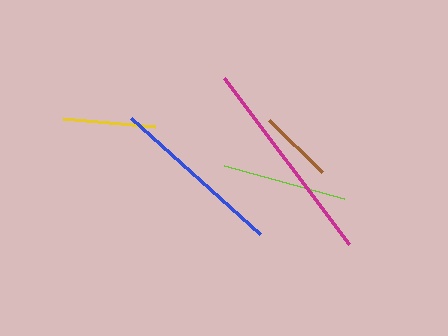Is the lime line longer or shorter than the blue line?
The blue line is longer than the lime line.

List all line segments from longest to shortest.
From longest to shortest: magenta, blue, lime, yellow, brown.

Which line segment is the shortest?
The brown line is the shortest at approximately 75 pixels.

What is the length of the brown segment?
The brown segment is approximately 75 pixels long.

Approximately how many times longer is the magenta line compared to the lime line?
The magenta line is approximately 1.7 times the length of the lime line.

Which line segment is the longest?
The magenta line is the longest at approximately 208 pixels.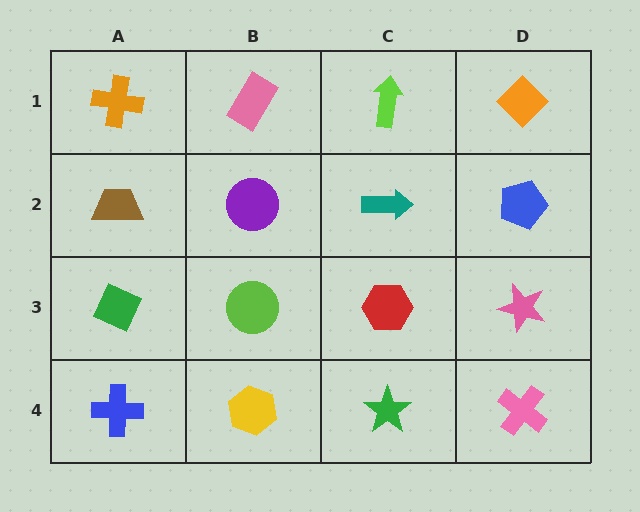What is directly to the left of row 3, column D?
A red hexagon.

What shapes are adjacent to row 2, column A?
An orange cross (row 1, column A), a green diamond (row 3, column A), a purple circle (row 2, column B).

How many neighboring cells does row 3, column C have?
4.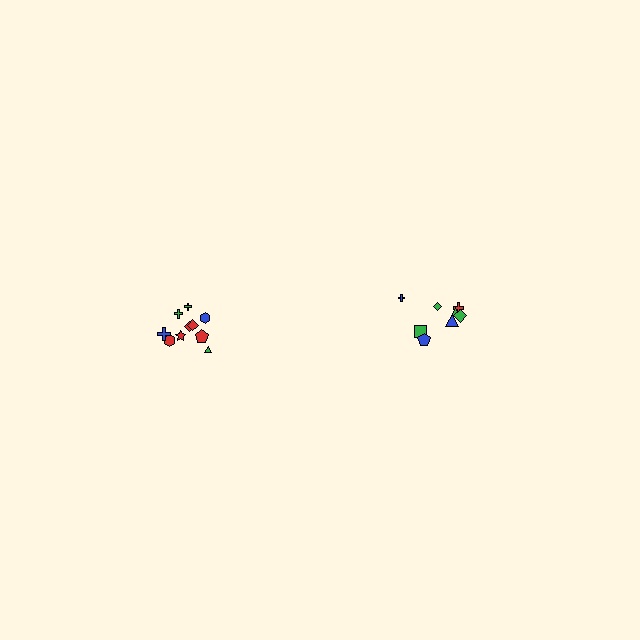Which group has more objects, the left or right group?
The left group.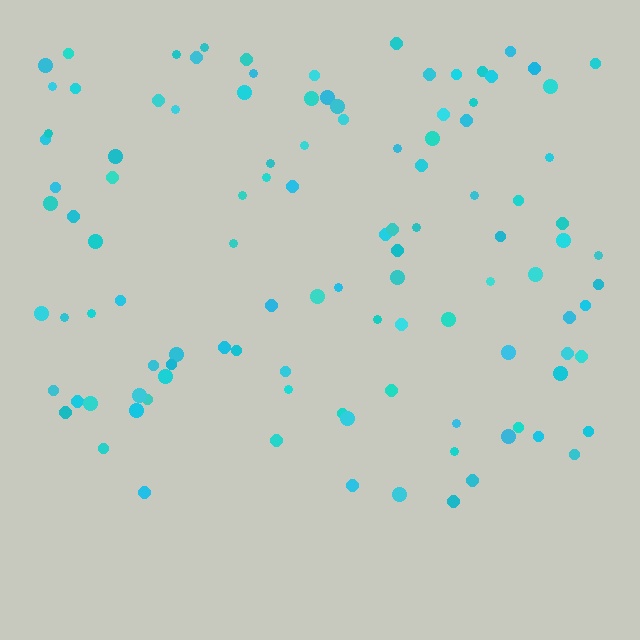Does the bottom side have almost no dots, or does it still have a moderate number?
Still a moderate number, just noticeably fewer than the top.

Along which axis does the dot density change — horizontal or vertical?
Vertical.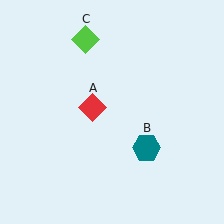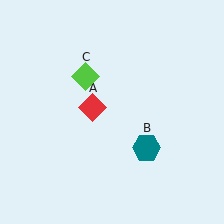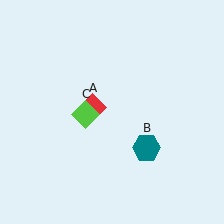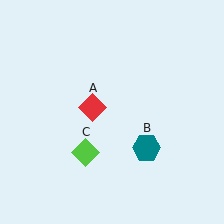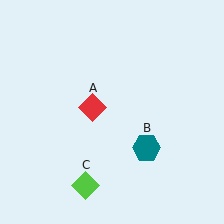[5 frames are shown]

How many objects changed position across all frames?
1 object changed position: lime diamond (object C).